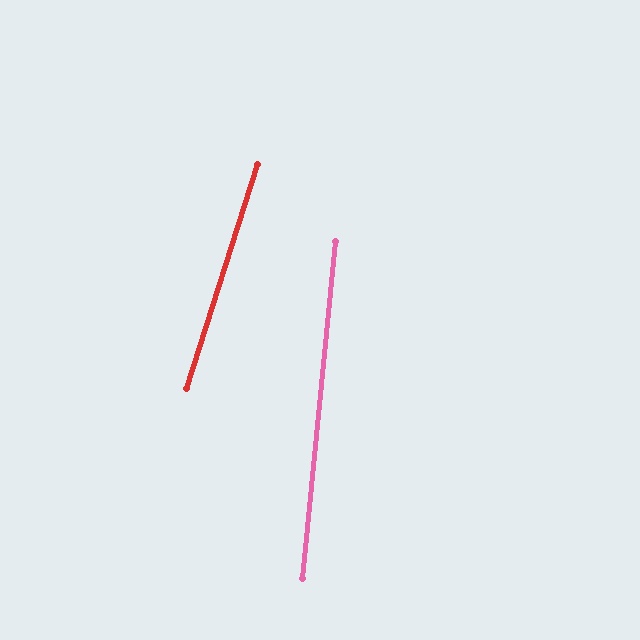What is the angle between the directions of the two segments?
Approximately 12 degrees.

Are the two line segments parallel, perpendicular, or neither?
Neither parallel nor perpendicular — they differ by about 12°.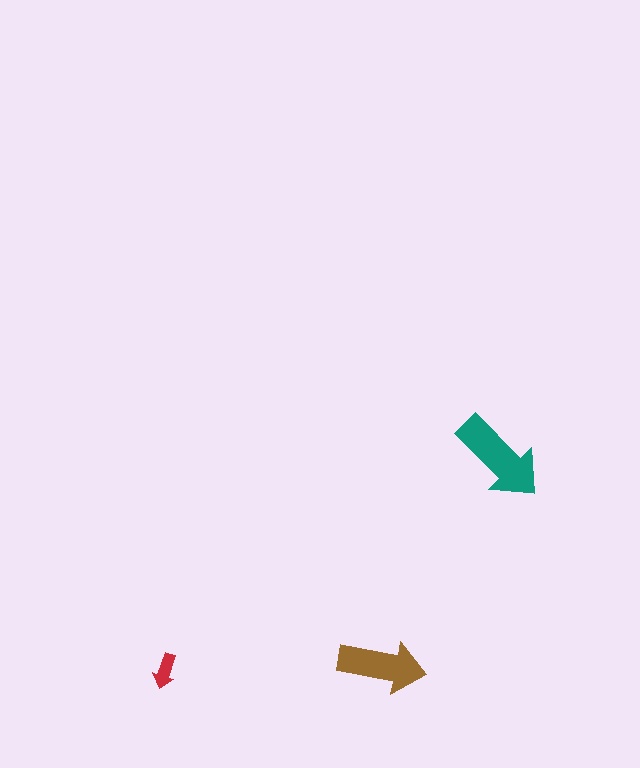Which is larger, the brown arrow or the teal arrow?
The teal one.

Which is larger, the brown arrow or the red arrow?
The brown one.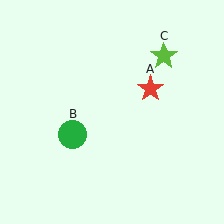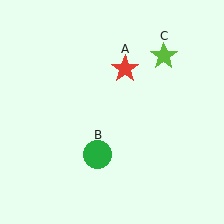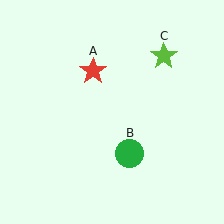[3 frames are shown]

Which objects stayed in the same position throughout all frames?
Lime star (object C) remained stationary.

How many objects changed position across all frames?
2 objects changed position: red star (object A), green circle (object B).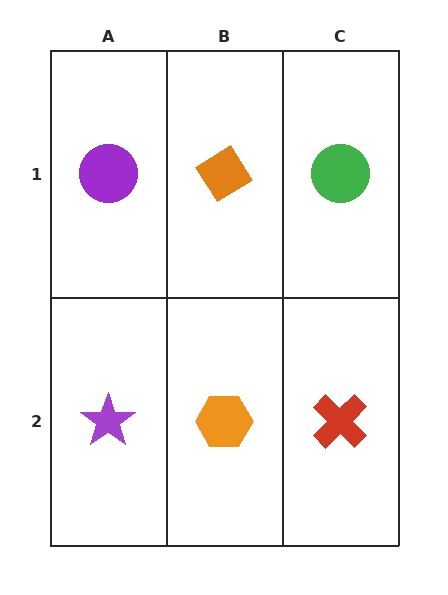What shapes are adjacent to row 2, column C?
A green circle (row 1, column C), an orange hexagon (row 2, column B).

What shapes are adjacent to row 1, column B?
An orange hexagon (row 2, column B), a purple circle (row 1, column A), a green circle (row 1, column C).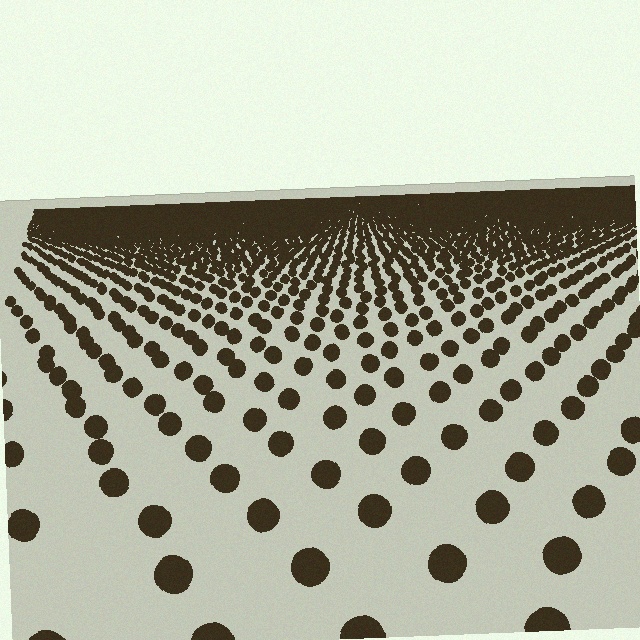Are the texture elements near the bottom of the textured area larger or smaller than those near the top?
Larger. Near the bottom, elements are closer to the viewer and appear at a bigger on-screen size.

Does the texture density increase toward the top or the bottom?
Density increases toward the top.